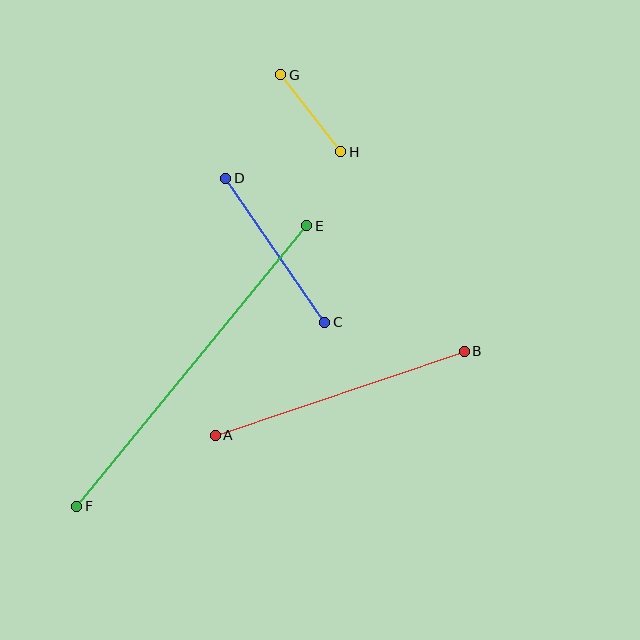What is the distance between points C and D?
The distance is approximately 175 pixels.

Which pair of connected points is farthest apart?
Points E and F are farthest apart.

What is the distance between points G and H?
The distance is approximately 98 pixels.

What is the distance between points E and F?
The distance is approximately 363 pixels.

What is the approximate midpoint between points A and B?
The midpoint is at approximately (340, 393) pixels.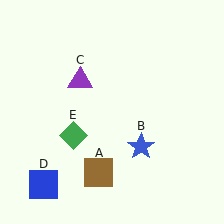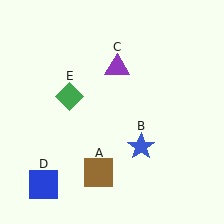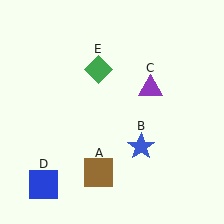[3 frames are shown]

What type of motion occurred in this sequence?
The purple triangle (object C), green diamond (object E) rotated clockwise around the center of the scene.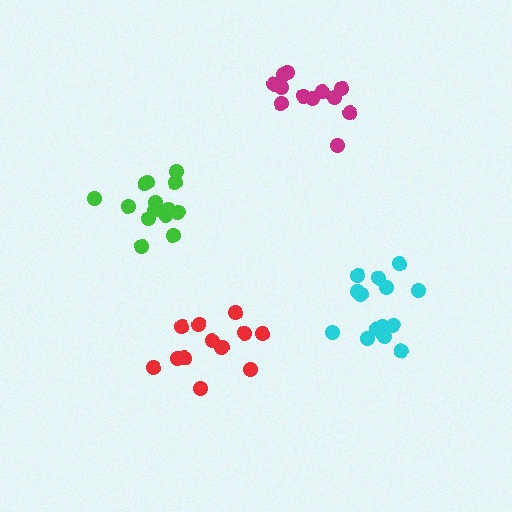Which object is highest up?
The magenta cluster is topmost.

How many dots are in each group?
Group 1: 15 dots, Group 2: 12 dots, Group 3: 12 dots, Group 4: 15 dots (54 total).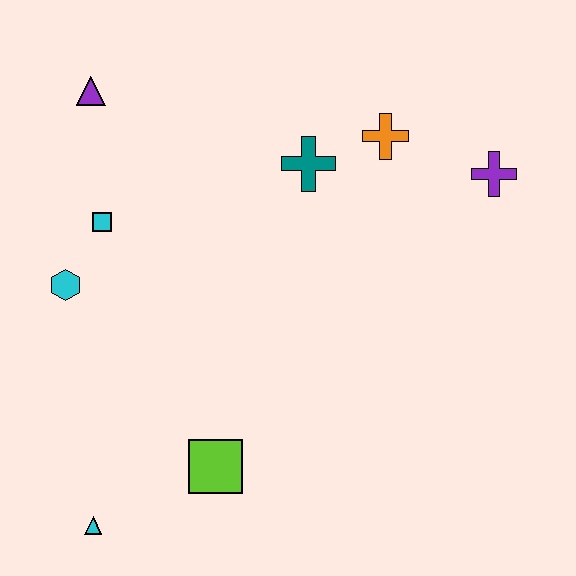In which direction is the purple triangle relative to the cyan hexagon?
The purple triangle is above the cyan hexagon.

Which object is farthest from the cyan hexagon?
The purple cross is farthest from the cyan hexagon.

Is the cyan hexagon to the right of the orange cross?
No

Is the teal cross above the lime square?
Yes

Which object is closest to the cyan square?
The cyan hexagon is closest to the cyan square.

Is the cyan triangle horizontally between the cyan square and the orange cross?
No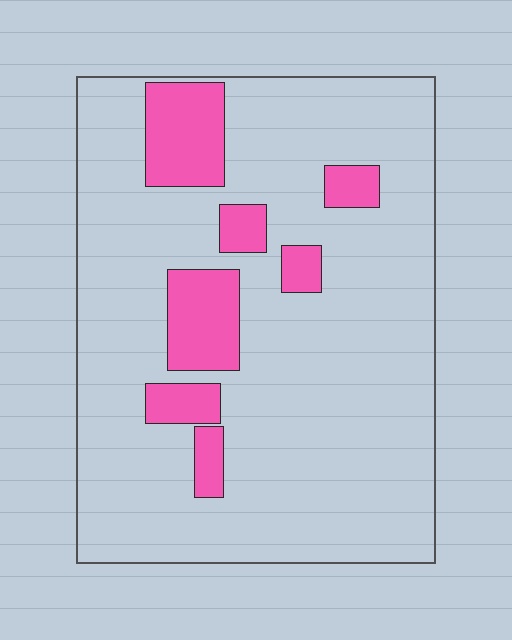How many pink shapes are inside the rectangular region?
7.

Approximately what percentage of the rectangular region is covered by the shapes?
Approximately 15%.